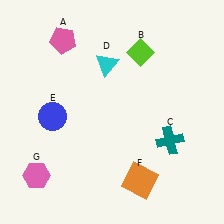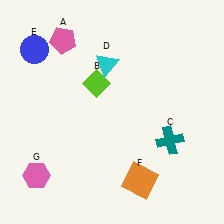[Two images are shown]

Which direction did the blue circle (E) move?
The blue circle (E) moved up.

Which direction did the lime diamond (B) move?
The lime diamond (B) moved left.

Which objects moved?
The objects that moved are: the lime diamond (B), the blue circle (E).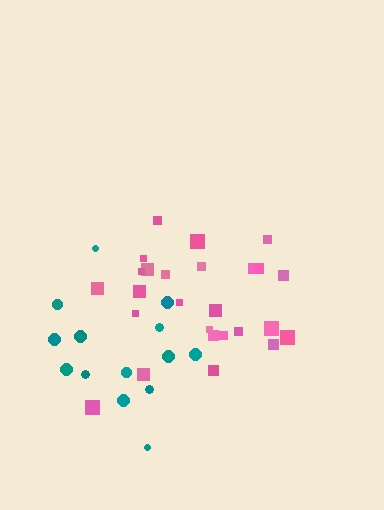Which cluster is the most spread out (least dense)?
Teal.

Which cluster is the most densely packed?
Pink.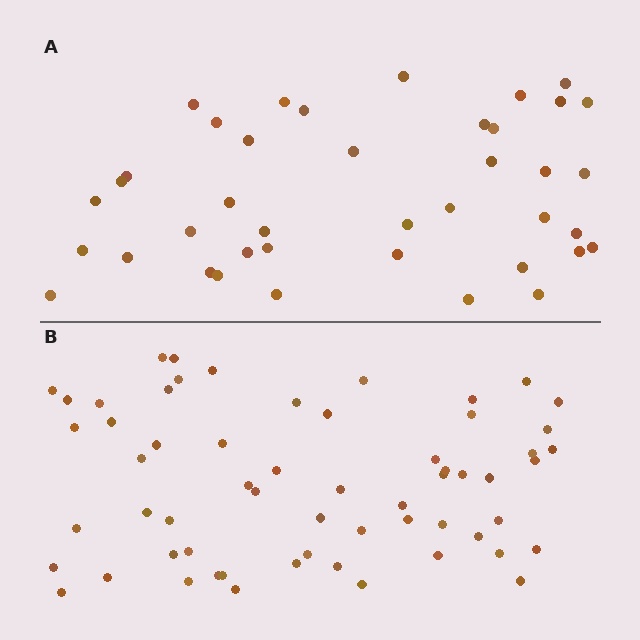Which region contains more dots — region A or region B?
Region B (the bottom region) has more dots.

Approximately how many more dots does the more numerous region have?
Region B has approximately 20 more dots than region A.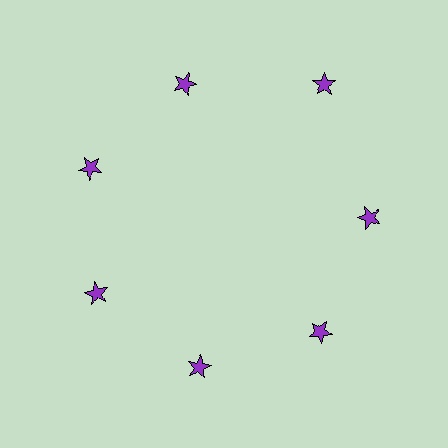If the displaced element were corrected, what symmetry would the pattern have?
It would have 7-fold rotational symmetry — the pattern would map onto itself every 51 degrees.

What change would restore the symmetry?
The symmetry would be restored by moving it inward, back onto the ring so that all 7 stars sit at equal angles and equal distance from the center.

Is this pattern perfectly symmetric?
No. The 7 purple stars are arranged in a ring, but one element near the 1 o'clock position is pushed outward from the center, breaking the 7-fold rotational symmetry.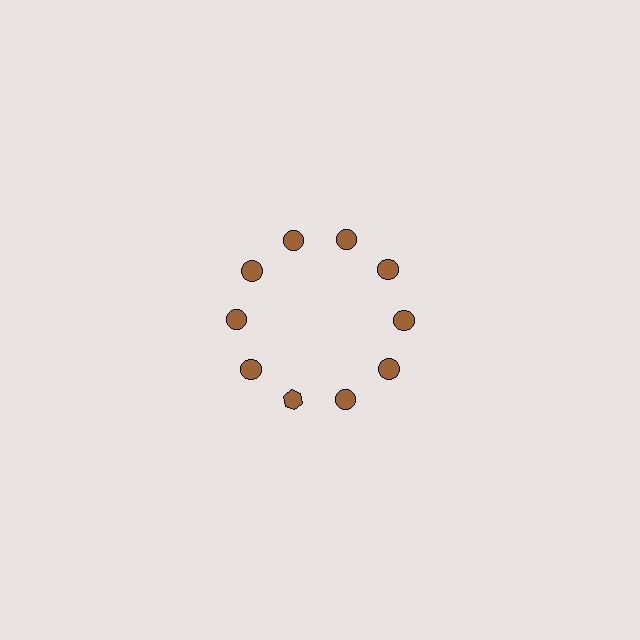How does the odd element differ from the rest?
It has a different shape: hexagon instead of circle.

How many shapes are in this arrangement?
There are 10 shapes arranged in a ring pattern.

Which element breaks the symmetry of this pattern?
The brown hexagon at roughly the 7 o'clock position breaks the symmetry. All other shapes are brown circles.